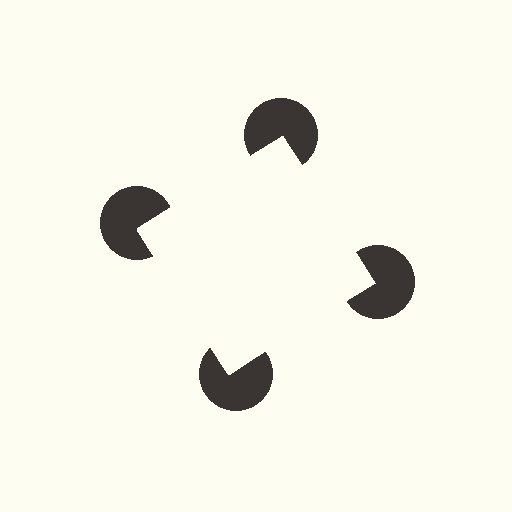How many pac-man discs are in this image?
There are 4 — one at each vertex of the illusory square.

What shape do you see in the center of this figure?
An illusory square — its edges are inferred from the aligned wedge cuts in the pac-man discs, not physically drawn.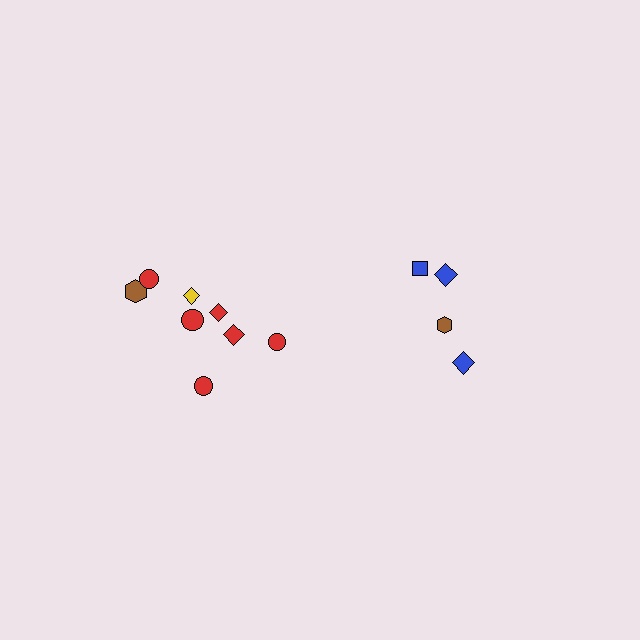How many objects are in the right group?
There are 4 objects.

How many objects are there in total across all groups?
There are 12 objects.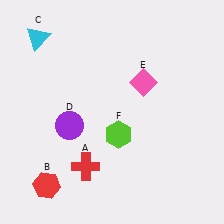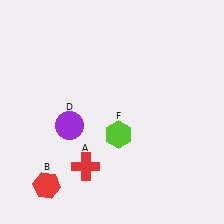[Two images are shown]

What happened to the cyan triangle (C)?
The cyan triangle (C) was removed in Image 2. It was in the top-left area of Image 1.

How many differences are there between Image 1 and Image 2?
There are 2 differences between the two images.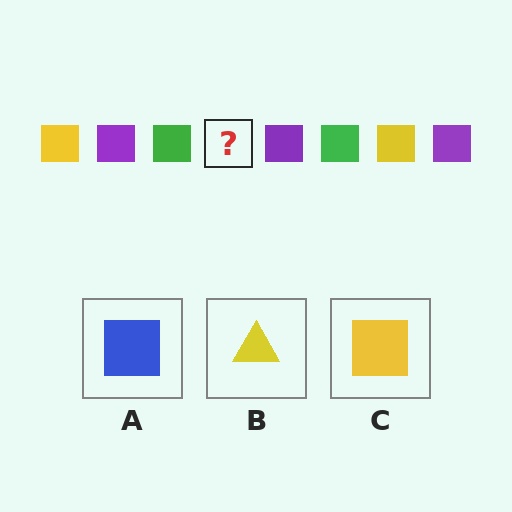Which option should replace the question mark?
Option C.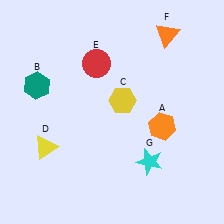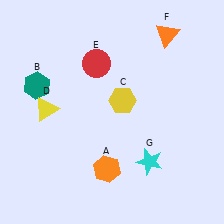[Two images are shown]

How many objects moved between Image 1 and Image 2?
2 objects moved between the two images.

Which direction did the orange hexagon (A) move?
The orange hexagon (A) moved left.